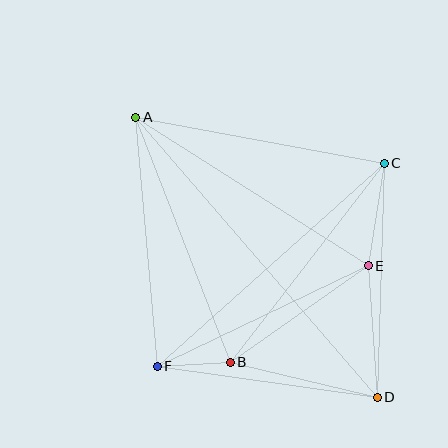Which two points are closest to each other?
Points B and F are closest to each other.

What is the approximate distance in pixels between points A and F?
The distance between A and F is approximately 250 pixels.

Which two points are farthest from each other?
Points A and D are farthest from each other.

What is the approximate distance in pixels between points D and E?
The distance between D and E is approximately 131 pixels.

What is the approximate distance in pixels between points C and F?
The distance between C and F is approximately 304 pixels.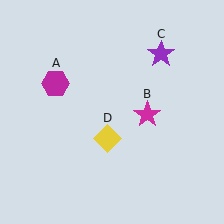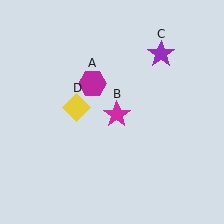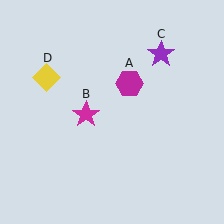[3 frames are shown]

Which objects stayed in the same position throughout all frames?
Purple star (object C) remained stationary.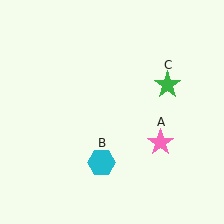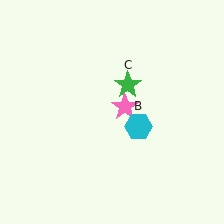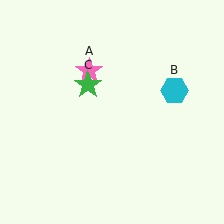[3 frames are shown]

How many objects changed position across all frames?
3 objects changed position: pink star (object A), cyan hexagon (object B), green star (object C).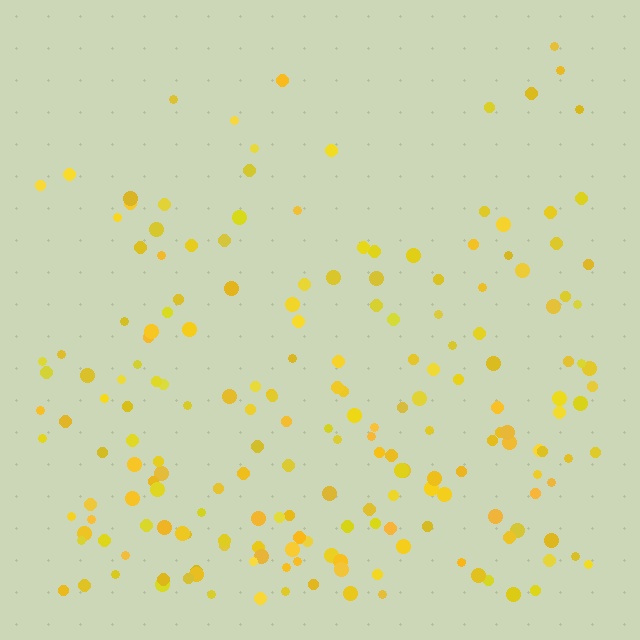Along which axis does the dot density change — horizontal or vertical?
Vertical.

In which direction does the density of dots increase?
From top to bottom, with the bottom side densest.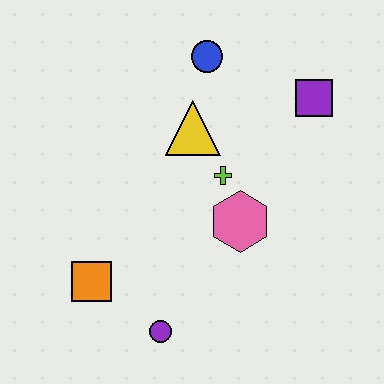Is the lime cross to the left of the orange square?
No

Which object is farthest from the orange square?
The purple square is farthest from the orange square.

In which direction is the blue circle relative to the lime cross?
The blue circle is above the lime cross.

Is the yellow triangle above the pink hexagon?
Yes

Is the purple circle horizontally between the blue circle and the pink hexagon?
No